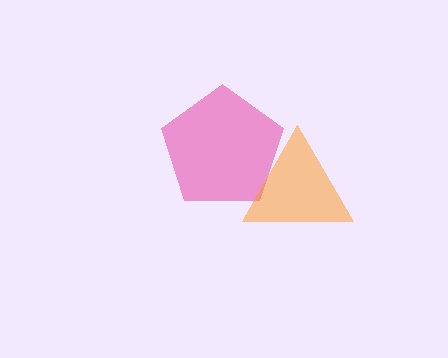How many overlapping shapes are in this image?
There are 2 overlapping shapes in the image.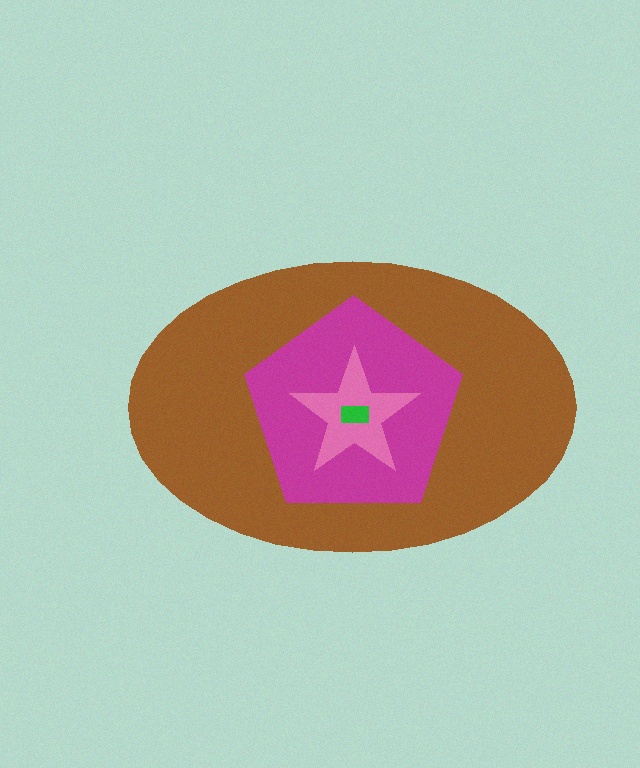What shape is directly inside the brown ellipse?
The magenta pentagon.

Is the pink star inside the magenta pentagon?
Yes.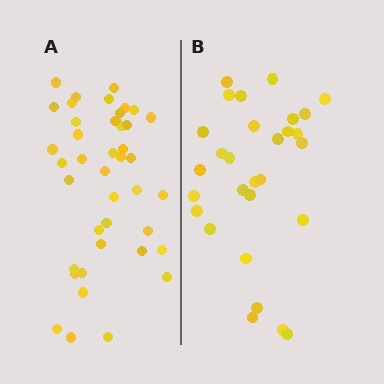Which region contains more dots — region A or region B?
Region A (the left region) has more dots.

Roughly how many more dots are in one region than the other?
Region A has roughly 12 or so more dots than region B.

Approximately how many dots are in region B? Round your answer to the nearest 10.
About 30 dots. (The exact count is 29, which rounds to 30.)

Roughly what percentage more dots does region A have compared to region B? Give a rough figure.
About 40% more.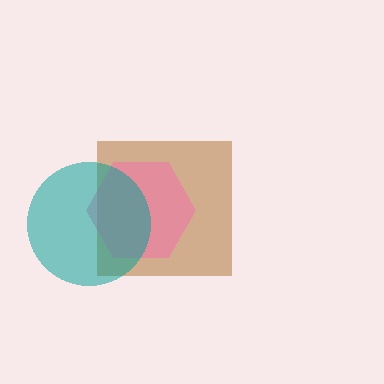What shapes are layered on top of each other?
The layered shapes are: a brown square, a pink hexagon, a teal circle.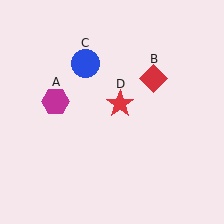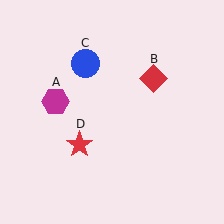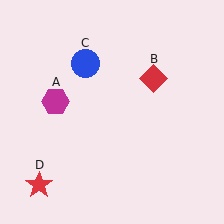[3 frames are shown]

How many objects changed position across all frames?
1 object changed position: red star (object D).